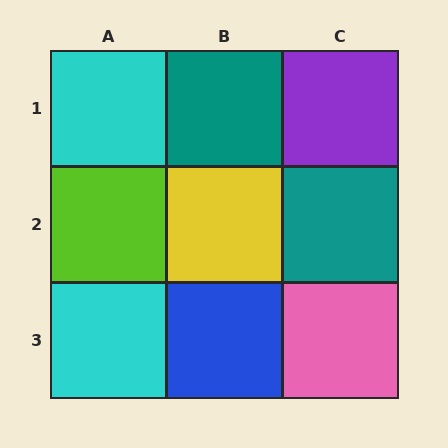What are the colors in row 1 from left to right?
Cyan, teal, purple.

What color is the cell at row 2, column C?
Teal.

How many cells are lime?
1 cell is lime.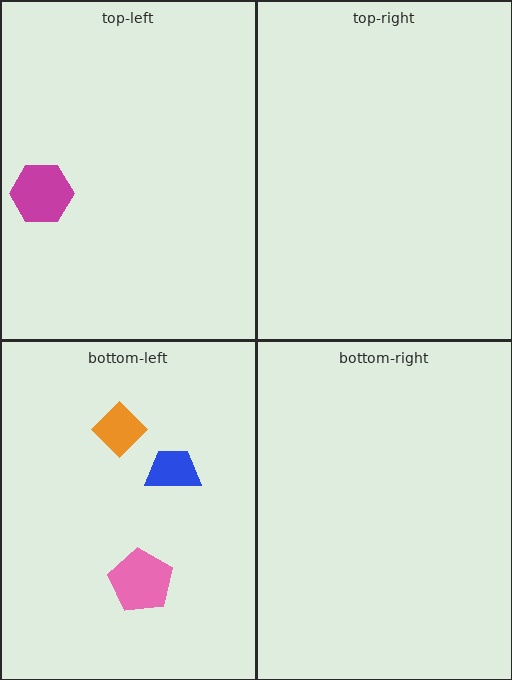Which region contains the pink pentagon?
The bottom-left region.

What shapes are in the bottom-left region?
The orange diamond, the blue trapezoid, the pink pentagon.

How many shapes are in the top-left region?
1.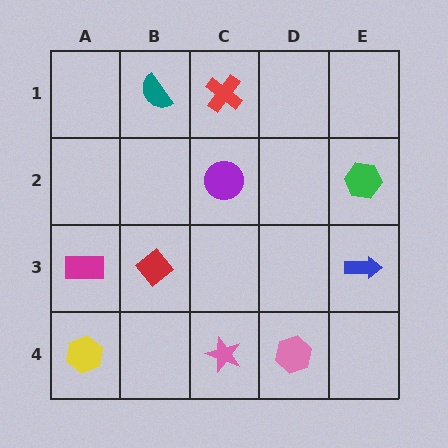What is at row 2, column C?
A purple circle.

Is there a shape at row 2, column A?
No, that cell is empty.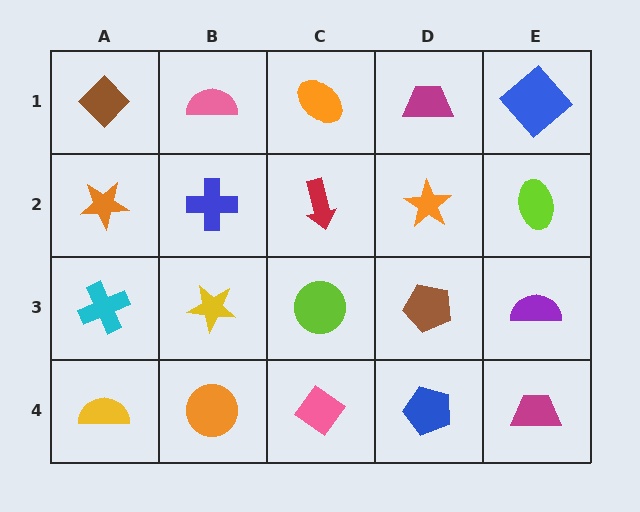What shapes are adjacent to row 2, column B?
A pink semicircle (row 1, column B), a yellow star (row 3, column B), an orange star (row 2, column A), a red arrow (row 2, column C).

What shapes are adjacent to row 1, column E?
A lime ellipse (row 2, column E), a magenta trapezoid (row 1, column D).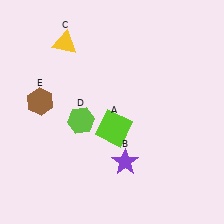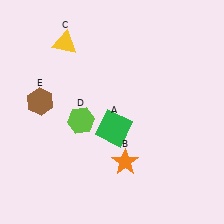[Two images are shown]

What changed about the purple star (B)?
In Image 1, B is purple. In Image 2, it changed to orange.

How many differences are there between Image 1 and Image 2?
There are 2 differences between the two images.